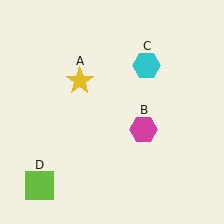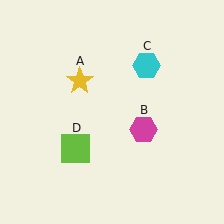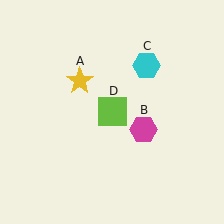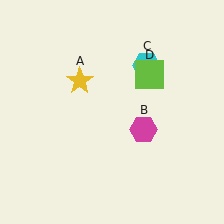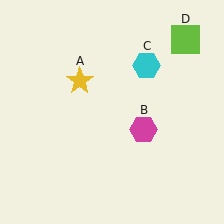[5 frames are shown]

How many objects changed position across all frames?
1 object changed position: lime square (object D).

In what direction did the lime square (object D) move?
The lime square (object D) moved up and to the right.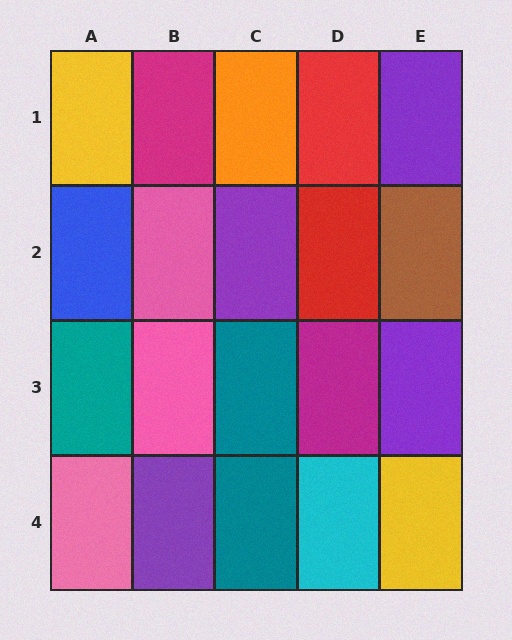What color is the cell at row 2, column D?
Red.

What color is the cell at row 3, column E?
Purple.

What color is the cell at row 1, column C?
Orange.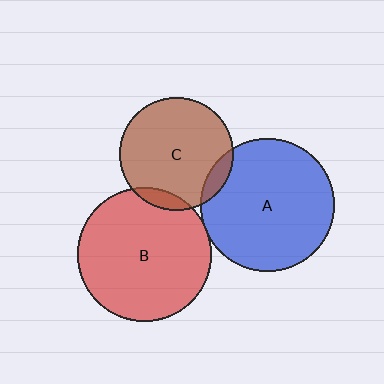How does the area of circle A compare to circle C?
Approximately 1.4 times.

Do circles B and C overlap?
Yes.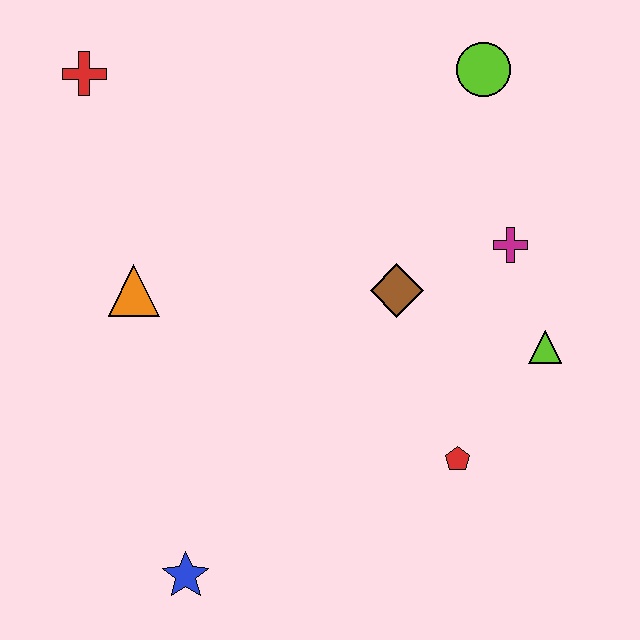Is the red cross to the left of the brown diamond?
Yes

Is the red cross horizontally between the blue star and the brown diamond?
No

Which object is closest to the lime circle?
The magenta cross is closest to the lime circle.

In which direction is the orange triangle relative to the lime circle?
The orange triangle is to the left of the lime circle.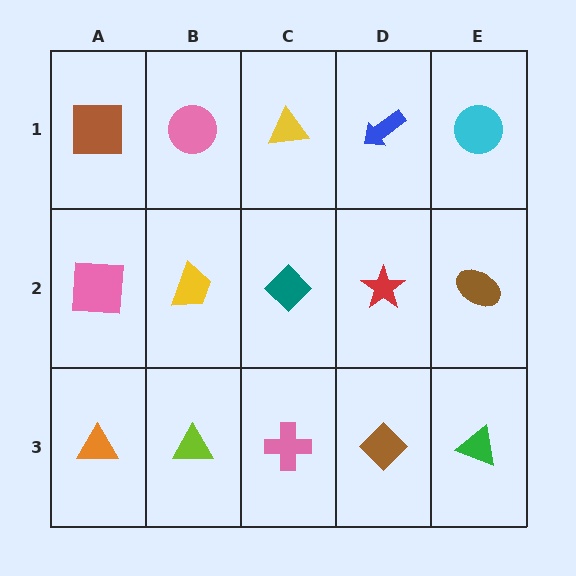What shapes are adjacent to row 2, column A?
A brown square (row 1, column A), an orange triangle (row 3, column A), a yellow trapezoid (row 2, column B).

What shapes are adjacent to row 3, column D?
A red star (row 2, column D), a pink cross (row 3, column C), a green triangle (row 3, column E).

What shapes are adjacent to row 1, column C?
A teal diamond (row 2, column C), a pink circle (row 1, column B), a blue arrow (row 1, column D).